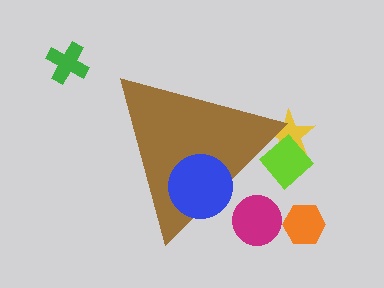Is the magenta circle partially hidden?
Yes, the magenta circle is partially hidden behind the brown triangle.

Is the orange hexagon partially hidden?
No, the orange hexagon is fully visible.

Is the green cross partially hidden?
No, the green cross is fully visible.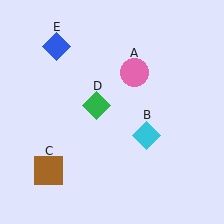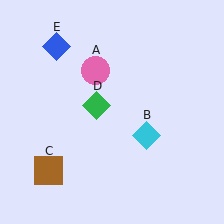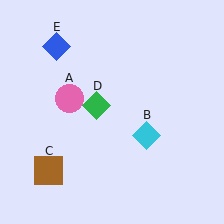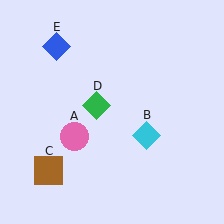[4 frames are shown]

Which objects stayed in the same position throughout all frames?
Cyan diamond (object B) and brown square (object C) and green diamond (object D) and blue diamond (object E) remained stationary.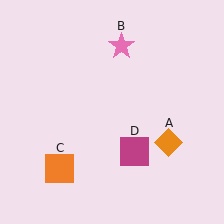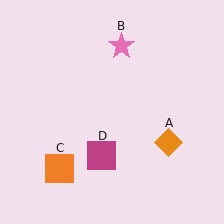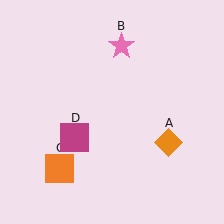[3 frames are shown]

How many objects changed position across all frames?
1 object changed position: magenta square (object D).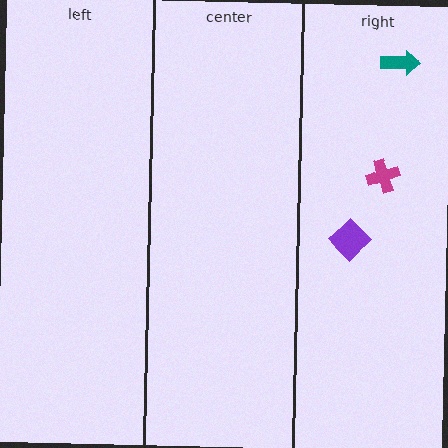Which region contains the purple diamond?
The right region.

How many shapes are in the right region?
3.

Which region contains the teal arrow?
The right region.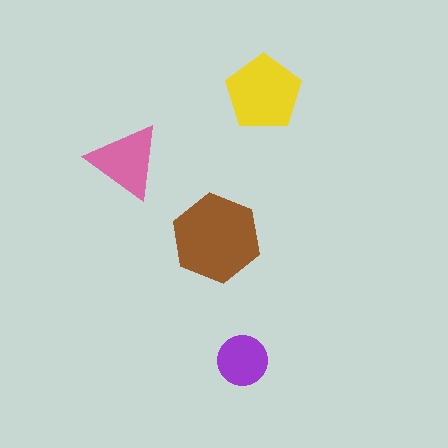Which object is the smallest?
The purple circle.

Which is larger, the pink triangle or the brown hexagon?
The brown hexagon.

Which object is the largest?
The brown hexagon.